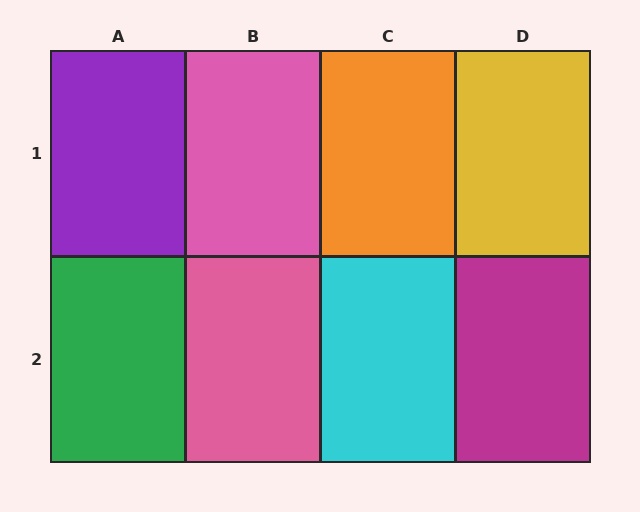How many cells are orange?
1 cell is orange.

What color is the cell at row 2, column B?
Pink.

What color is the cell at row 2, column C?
Cyan.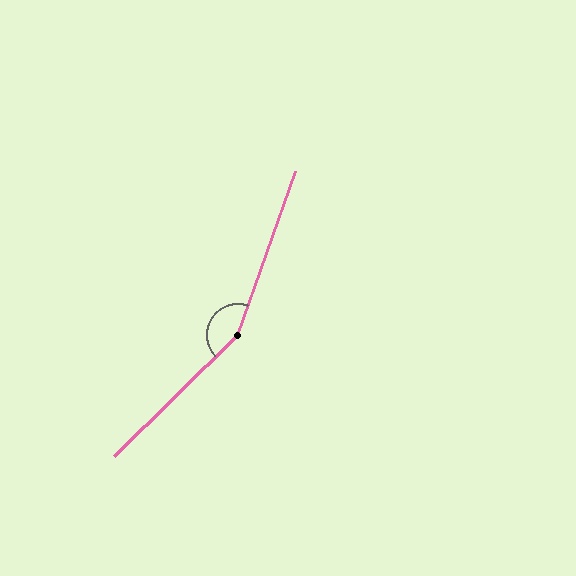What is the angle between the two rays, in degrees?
Approximately 154 degrees.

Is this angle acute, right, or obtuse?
It is obtuse.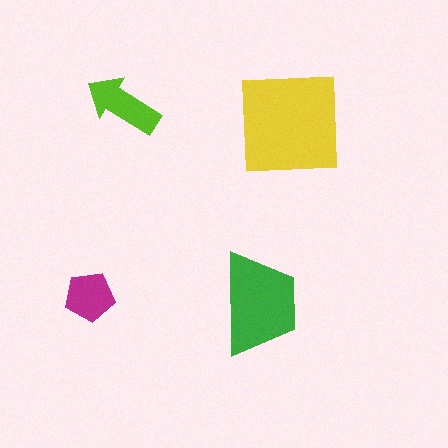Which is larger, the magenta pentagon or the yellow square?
The yellow square.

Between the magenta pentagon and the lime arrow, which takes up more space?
The lime arrow.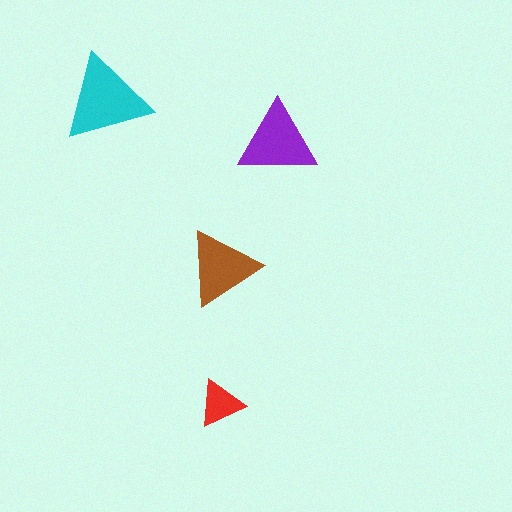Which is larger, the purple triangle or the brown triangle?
The purple one.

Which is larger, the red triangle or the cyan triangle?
The cyan one.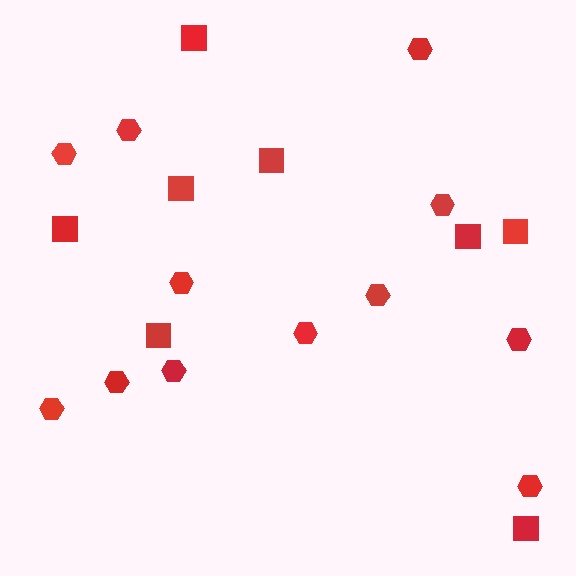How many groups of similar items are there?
There are 2 groups: one group of hexagons (12) and one group of squares (8).